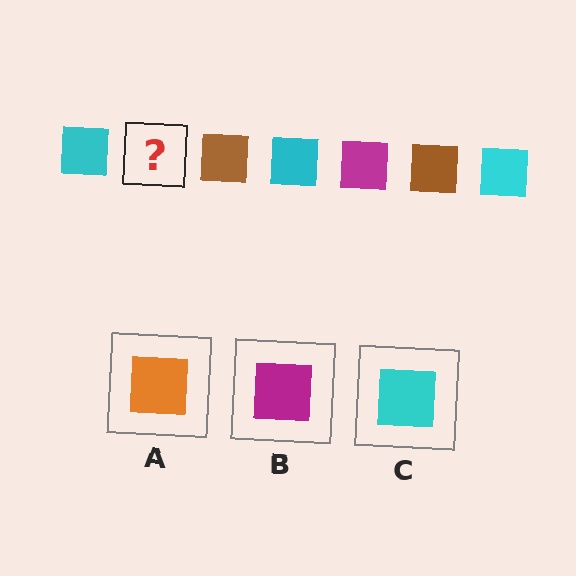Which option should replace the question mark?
Option B.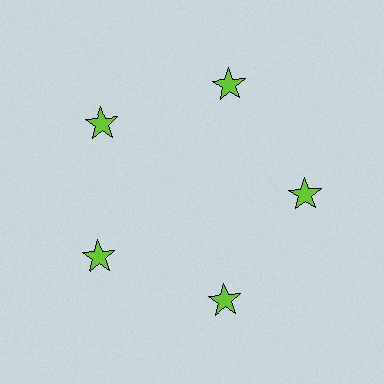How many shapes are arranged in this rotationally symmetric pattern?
There are 5 shapes, arranged in 5 groups of 1.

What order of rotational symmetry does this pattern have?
This pattern has 5-fold rotational symmetry.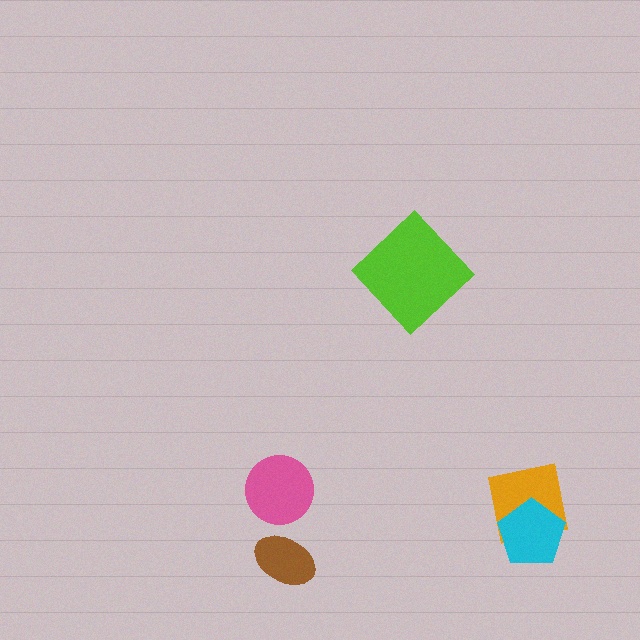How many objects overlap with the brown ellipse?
0 objects overlap with the brown ellipse.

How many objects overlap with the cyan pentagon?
1 object overlaps with the cyan pentagon.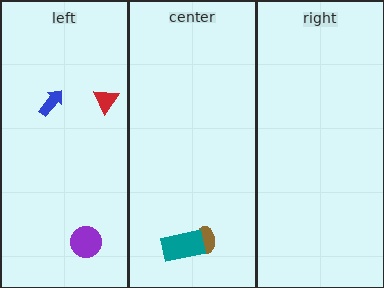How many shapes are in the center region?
2.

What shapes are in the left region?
The red triangle, the purple circle, the blue arrow.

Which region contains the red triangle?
The left region.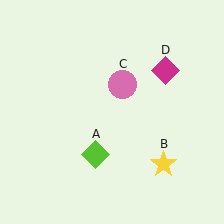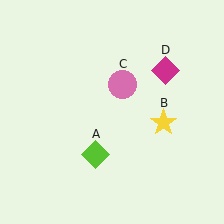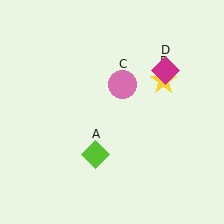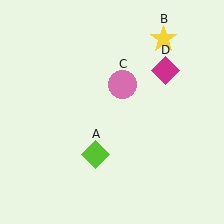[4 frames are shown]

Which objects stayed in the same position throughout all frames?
Lime diamond (object A) and pink circle (object C) and magenta diamond (object D) remained stationary.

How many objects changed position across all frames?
1 object changed position: yellow star (object B).